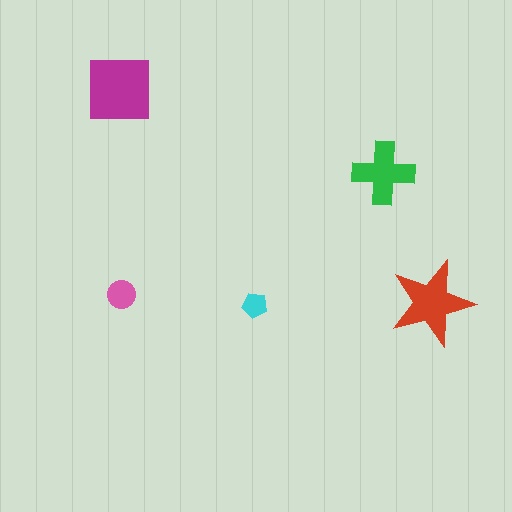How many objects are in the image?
There are 5 objects in the image.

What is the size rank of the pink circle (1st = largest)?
4th.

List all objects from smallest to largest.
The cyan pentagon, the pink circle, the green cross, the red star, the magenta square.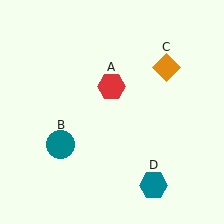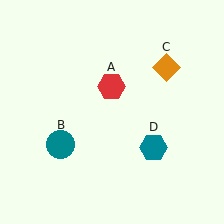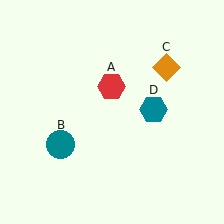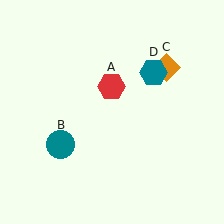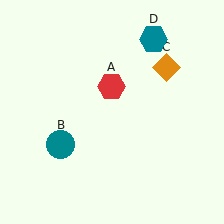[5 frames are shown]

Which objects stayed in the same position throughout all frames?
Red hexagon (object A) and teal circle (object B) and orange diamond (object C) remained stationary.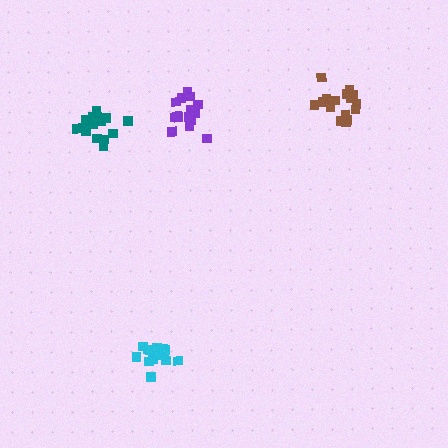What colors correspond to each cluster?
The clusters are colored: purple, teal, brown, cyan.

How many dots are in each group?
Group 1: 15 dots, Group 2: 15 dots, Group 3: 16 dots, Group 4: 15 dots (61 total).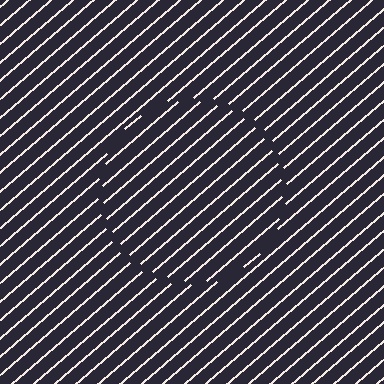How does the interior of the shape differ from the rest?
The interior of the shape contains the same grating, shifted by half a period — the contour is defined by the phase discontinuity where line-ends from the inner and outer gratings abut.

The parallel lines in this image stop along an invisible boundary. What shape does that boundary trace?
An illusory circle. The interior of the shape contains the same grating, shifted by half a period — the contour is defined by the phase discontinuity where line-ends from the inner and outer gratings abut.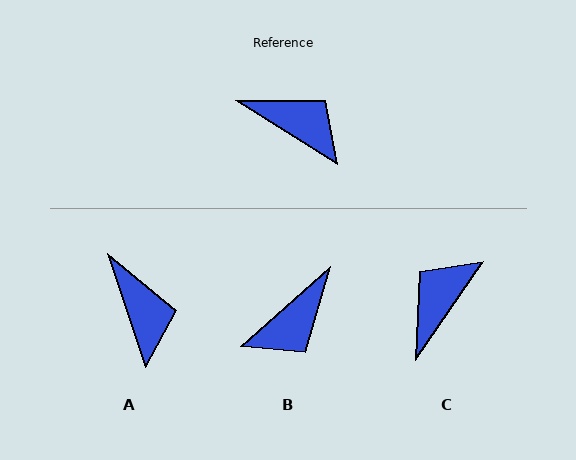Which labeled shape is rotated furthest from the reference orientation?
B, about 106 degrees away.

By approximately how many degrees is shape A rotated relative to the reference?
Approximately 39 degrees clockwise.